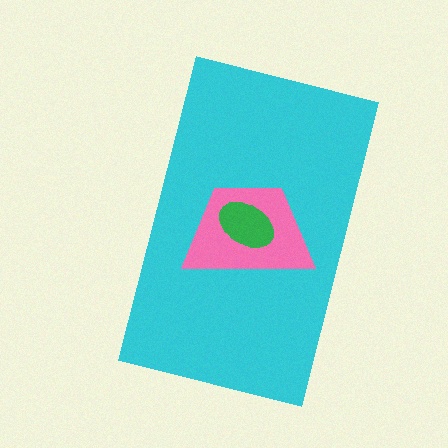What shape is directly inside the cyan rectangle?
The pink trapezoid.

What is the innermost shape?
The green ellipse.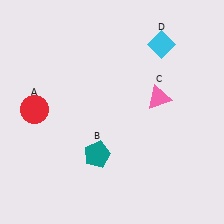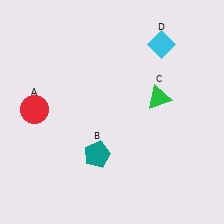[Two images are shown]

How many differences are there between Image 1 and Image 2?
There is 1 difference between the two images.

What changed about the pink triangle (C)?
In Image 1, C is pink. In Image 2, it changed to green.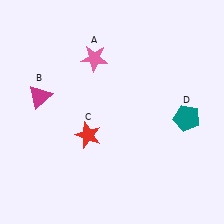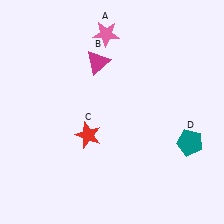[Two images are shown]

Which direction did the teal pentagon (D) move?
The teal pentagon (D) moved down.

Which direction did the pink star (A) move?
The pink star (A) moved up.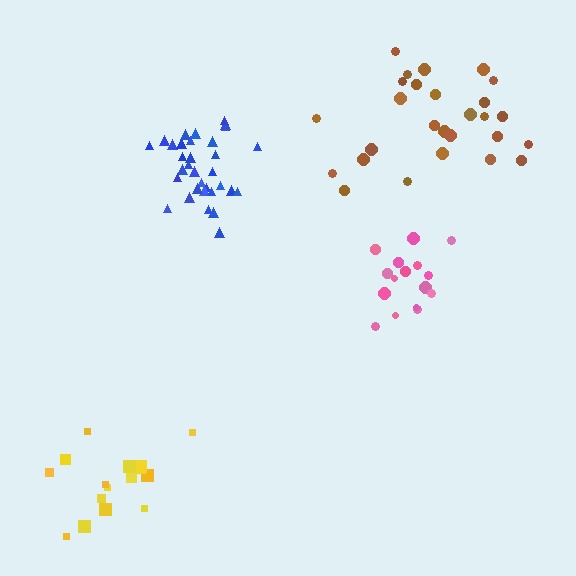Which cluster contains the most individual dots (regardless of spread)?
Blue (33).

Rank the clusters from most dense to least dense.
blue, pink, yellow, brown.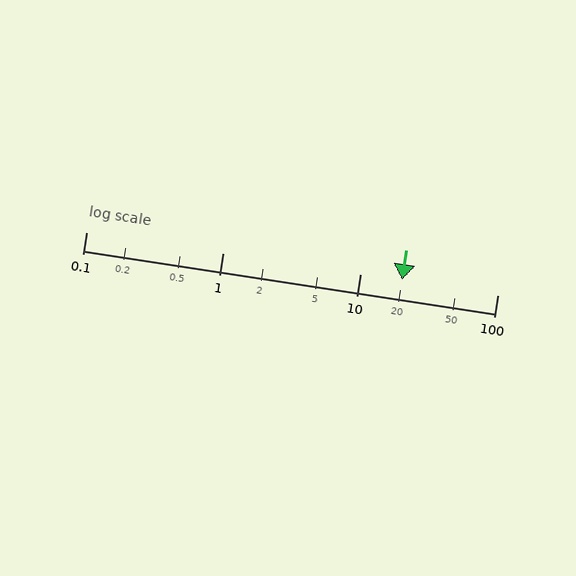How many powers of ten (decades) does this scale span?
The scale spans 3 decades, from 0.1 to 100.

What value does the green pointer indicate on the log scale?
The pointer indicates approximately 20.